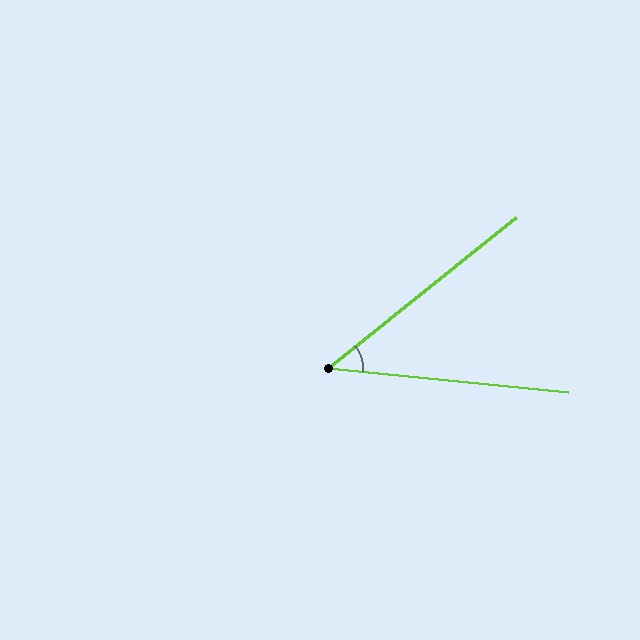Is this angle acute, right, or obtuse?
It is acute.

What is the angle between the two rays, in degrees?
Approximately 45 degrees.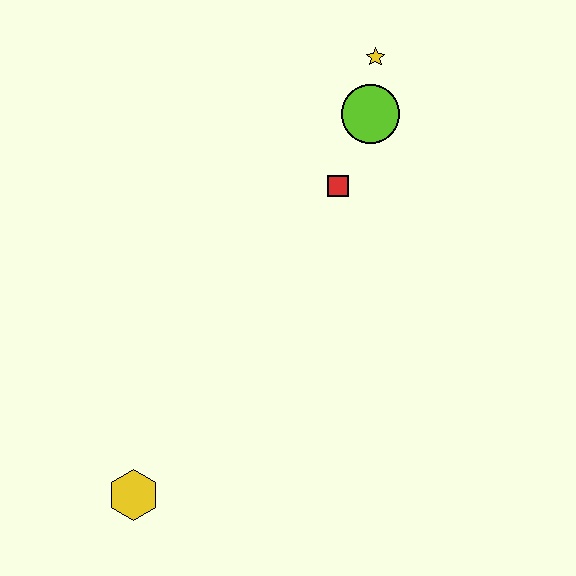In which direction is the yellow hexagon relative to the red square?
The yellow hexagon is below the red square.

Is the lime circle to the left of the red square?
No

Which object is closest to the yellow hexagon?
The red square is closest to the yellow hexagon.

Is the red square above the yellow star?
No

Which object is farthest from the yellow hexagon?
The yellow star is farthest from the yellow hexagon.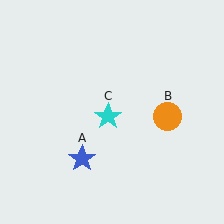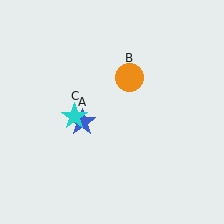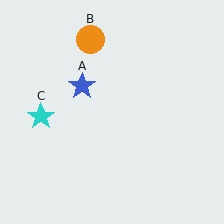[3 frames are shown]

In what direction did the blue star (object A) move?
The blue star (object A) moved up.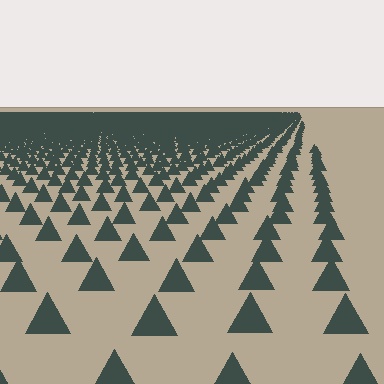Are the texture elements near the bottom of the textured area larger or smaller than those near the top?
Larger. Near the bottom, elements are closer to the viewer and appear at a bigger on-screen size.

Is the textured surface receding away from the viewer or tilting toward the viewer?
The surface is receding away from the viewer. Texture elements get smaller and denser toward the top.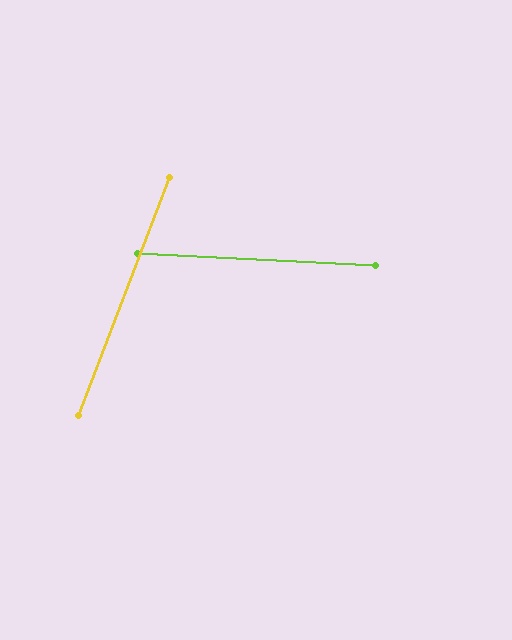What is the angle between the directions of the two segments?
Approximately 72 degrees.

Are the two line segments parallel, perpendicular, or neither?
Neither parallel nor perpendicular — they differ by about 72°.